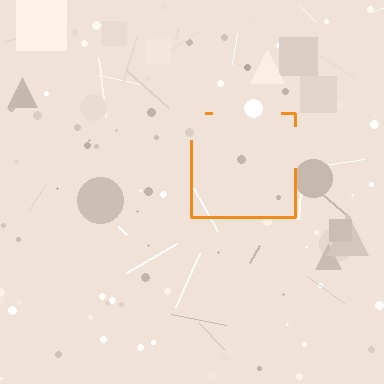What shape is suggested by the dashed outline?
The dashed outline suggests a square.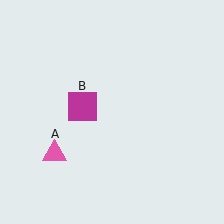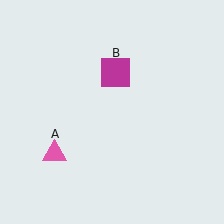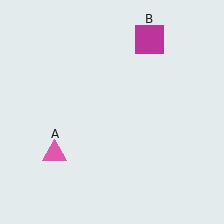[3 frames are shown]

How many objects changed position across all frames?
1 object changed position: magenta square (object B).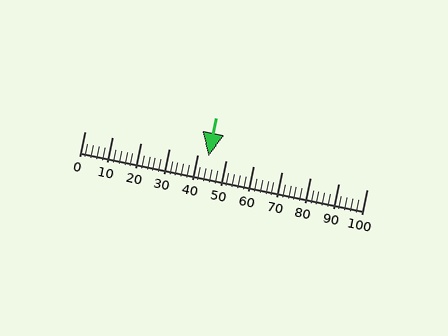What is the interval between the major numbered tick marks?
The major tick marks are spaced 10 units apart.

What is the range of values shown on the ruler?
The ruler shows values from 0 to 100.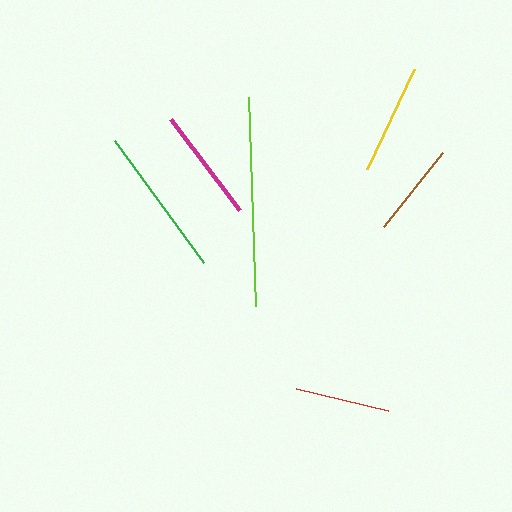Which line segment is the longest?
The lime line is the longest at approximately 209 pixels.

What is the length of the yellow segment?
The yellow segment is approximately 110 pixels long.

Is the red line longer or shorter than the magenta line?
The magenta line is longer than the red line.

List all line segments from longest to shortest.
From longest to shortest: lime, green, magenta, yellow, brown, red.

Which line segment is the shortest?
The red line is the shortest at approximately 95 pixels.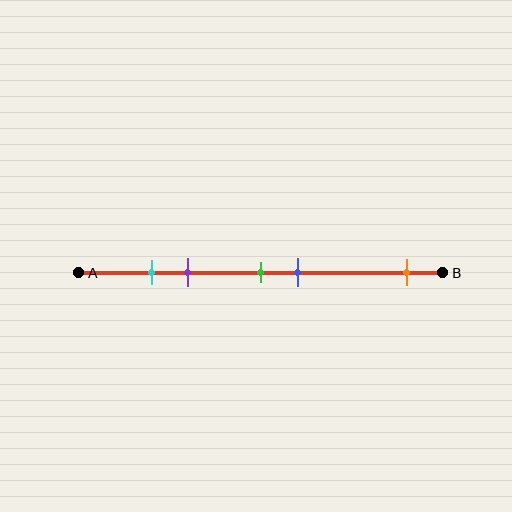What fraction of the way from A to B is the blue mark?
The blue mark is approximately 60% (0.6) of the way from A to B.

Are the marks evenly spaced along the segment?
No, the marks are not evenly spaced.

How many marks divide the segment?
There are 5 marks dividing the segment.